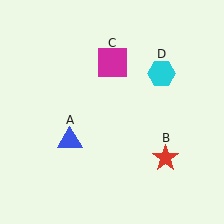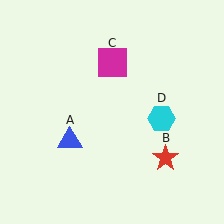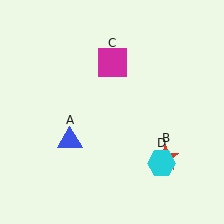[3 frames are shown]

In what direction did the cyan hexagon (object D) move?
The cyan hexagon (object D) moved down.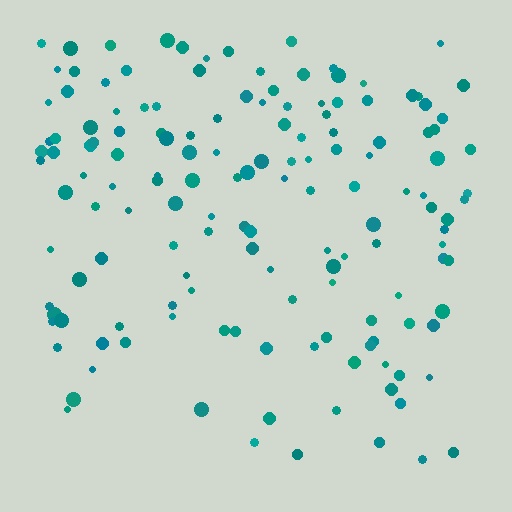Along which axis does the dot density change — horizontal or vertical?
Vertical.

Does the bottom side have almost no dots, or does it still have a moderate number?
Still a moderate number, just noticeably fewer than the top.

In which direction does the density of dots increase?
From bottom to top, with the top side densest.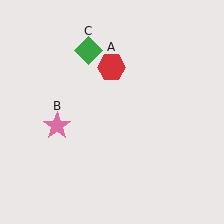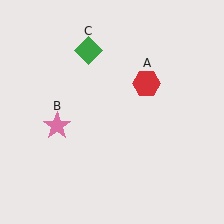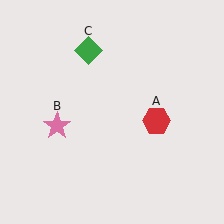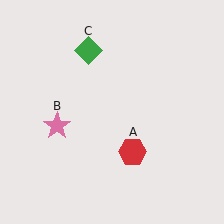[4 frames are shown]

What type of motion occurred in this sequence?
The red hexagon (object A) rotated clockwise around the center of the scene.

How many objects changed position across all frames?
1 object changed position: red hexagon (object A).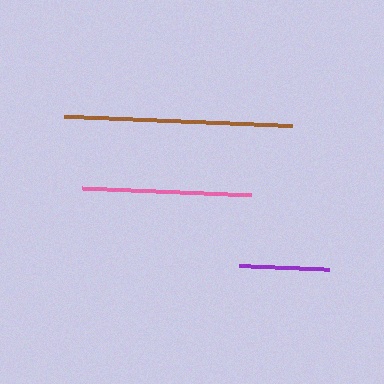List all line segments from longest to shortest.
From longest to shortest: brown, pink, purple.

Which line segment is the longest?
The brown line is the longest at approximately 228 pixels.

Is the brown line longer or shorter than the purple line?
The brown line is longer than the purple line.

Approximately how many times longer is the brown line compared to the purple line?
The brown line is approximately 2.5 times the length of the purple line.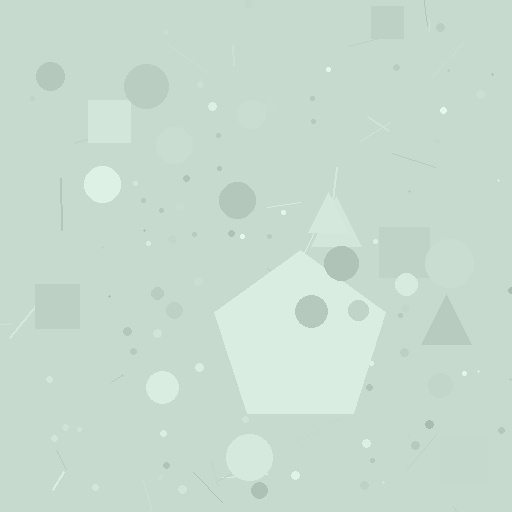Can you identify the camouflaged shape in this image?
The camouflaged shape is a pentagon.